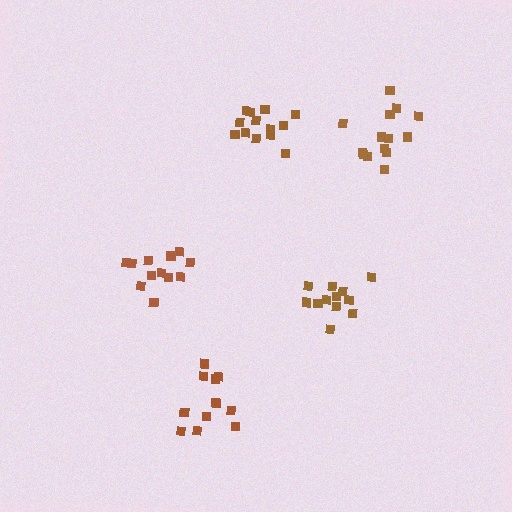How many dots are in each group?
Group 1: 12 dots, Group 2: 14 dots, Group 3: 12 dots, Group 4: 13 dots, Group 5: 12 dots (63 total).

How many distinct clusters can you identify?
There are 5 distinct clusters.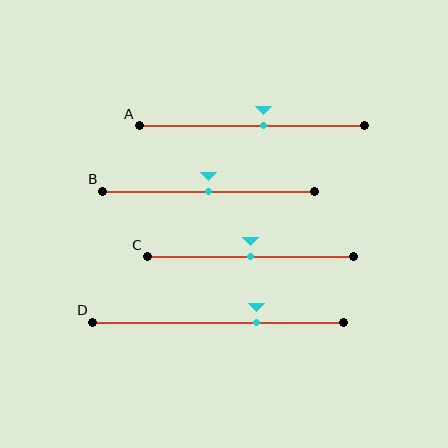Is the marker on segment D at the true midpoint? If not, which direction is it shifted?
No, the marker on segment D is shifted to the right by about 15% of the segment length.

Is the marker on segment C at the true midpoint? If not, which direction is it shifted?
Yes, the marker on segment C is at the true midpoint.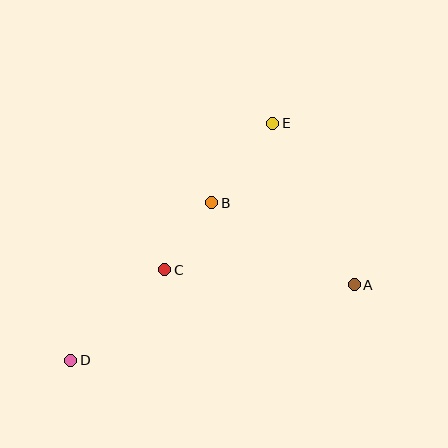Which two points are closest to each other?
Points B and C are closest to each other.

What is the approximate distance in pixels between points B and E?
The distance between B and E is approximately 100 pixels.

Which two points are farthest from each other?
Points D and E are farthest from each other.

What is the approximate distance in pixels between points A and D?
The distance between A and D is approximately 293 pixels.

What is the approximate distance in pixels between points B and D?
The distance between B and D is approximately 211 pixels.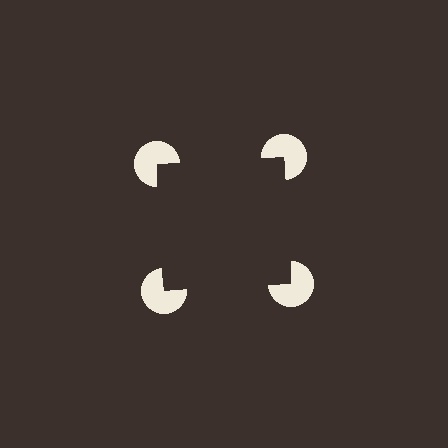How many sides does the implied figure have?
4 sides.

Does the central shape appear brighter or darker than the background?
It typically appears slightly darker than the background, even though no actual brightness change is drawn.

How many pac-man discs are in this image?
There are 4 — one at each vertex of the illusory square.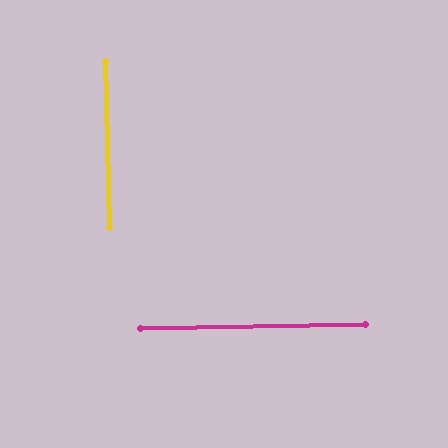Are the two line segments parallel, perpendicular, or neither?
Perpendicular — they meet at approximately 89°.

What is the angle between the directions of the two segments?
Approximately 89 degrees.